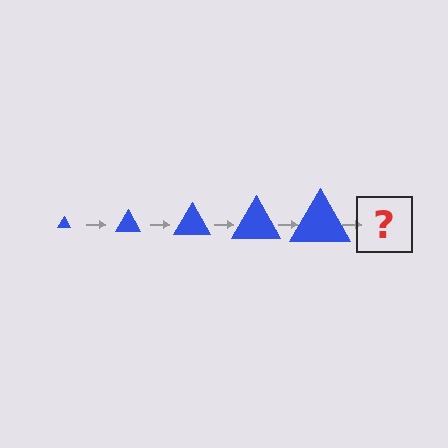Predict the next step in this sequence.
The next step is a blue triangle, larger than the previous one.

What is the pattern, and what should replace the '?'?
The pattern is that the triangle gets progressively larger each step. The '?' should be a blue triangle, larger than the previous one.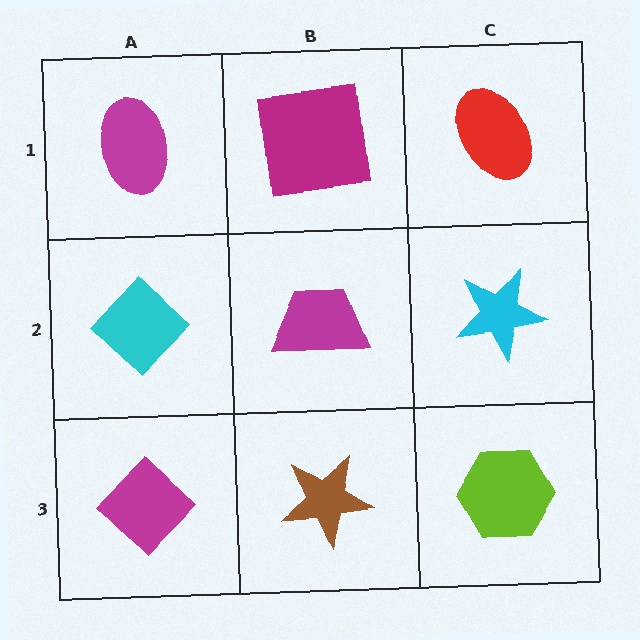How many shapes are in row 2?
3 shapes.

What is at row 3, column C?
A lime hexagon.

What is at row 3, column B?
A brown star.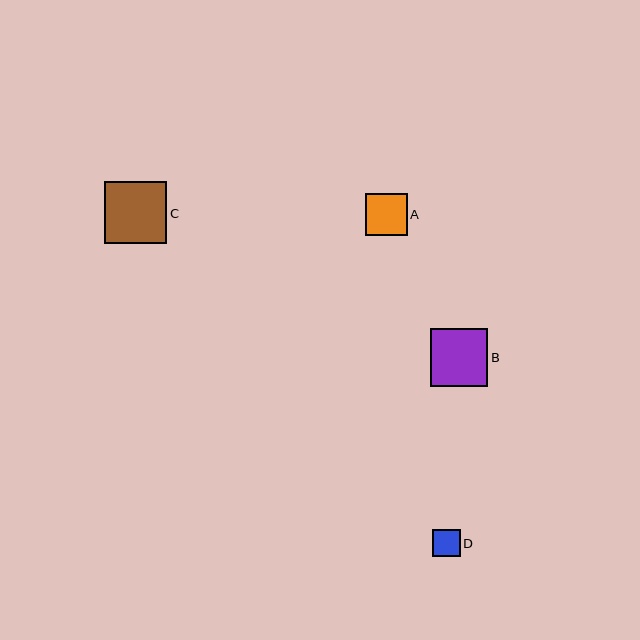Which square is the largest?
Square C is the largest with a size of approximately 62 pixels.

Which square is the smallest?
Square D is the smallest with a size of approximately 27 pixels.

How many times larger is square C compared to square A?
Square C is approximately 1.5 times the size of square A.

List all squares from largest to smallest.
From largest to smallest: C, B, A, D.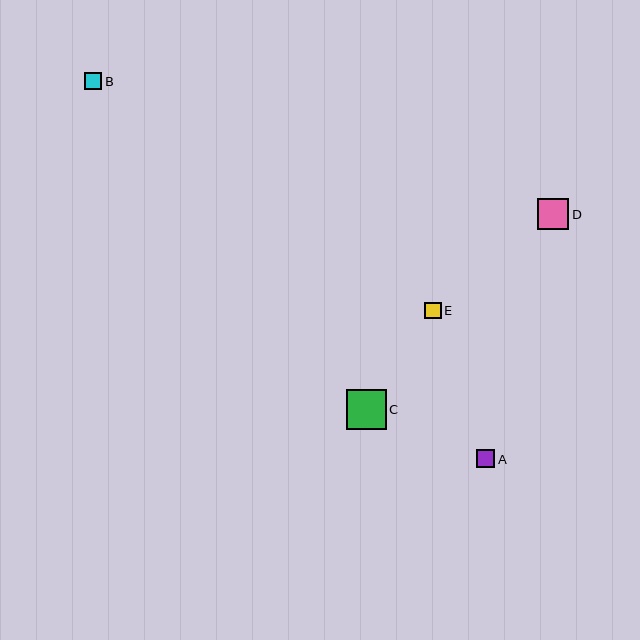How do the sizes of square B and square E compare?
Square B and square E are approximately the same size.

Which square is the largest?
Square C is the largest with a size of approximately 40 pixels.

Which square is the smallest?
Square E is the smallest with a size of approximately 16 pixels.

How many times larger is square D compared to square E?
Square D is approximately 1.9 times the size of square E.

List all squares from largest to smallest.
From largest to smallest: C, D, A, B, E.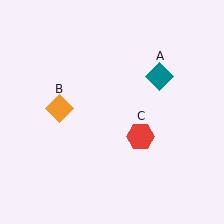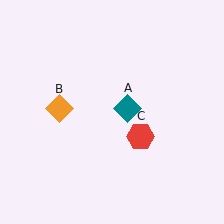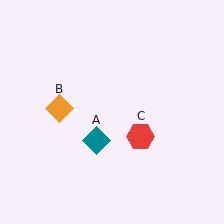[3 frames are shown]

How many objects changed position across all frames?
1 object changed position: teal diamond (object A).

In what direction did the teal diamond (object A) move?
The teal diamond (object A) moved down and to the left.